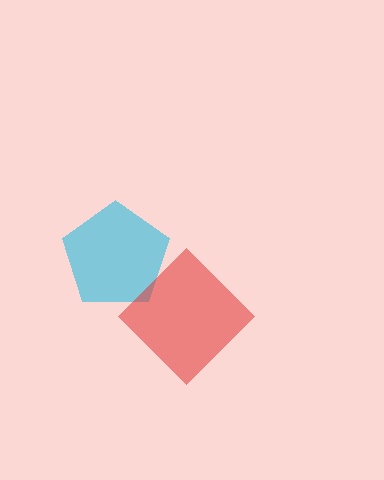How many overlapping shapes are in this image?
There are 2 overlapping shapes in the image.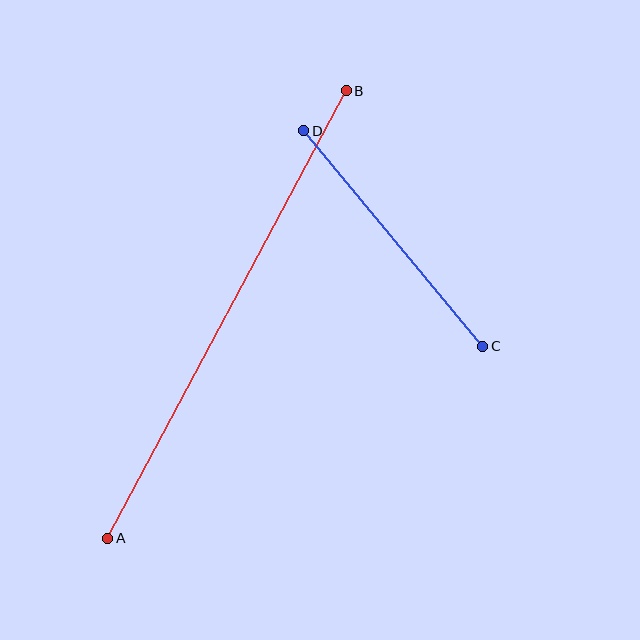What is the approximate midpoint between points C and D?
The midpoint is at approximately (393, 238) pixels.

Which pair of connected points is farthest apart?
Points A and B are farthest apart.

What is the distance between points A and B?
The distance is approximately 507 pixels.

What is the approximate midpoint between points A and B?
The midpoint is at approximately (227, 314) pixels.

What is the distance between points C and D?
The distance is approximately 280 pixels.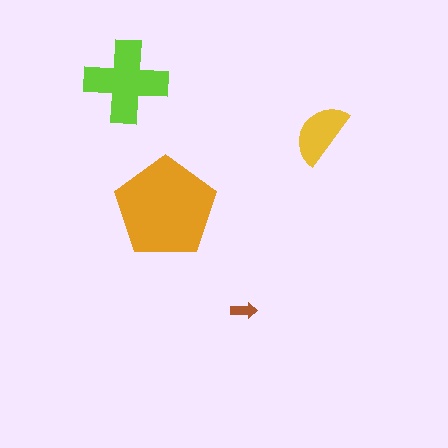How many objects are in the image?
There are 4 objects in the image.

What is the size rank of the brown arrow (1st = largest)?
4th.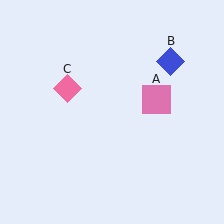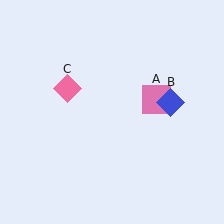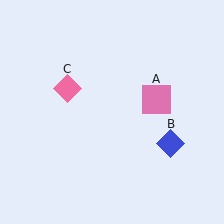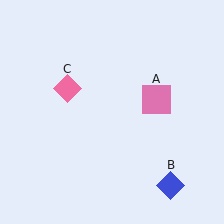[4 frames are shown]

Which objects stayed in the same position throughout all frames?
Pink square (object A) and pink diamond (object C) remained stationary.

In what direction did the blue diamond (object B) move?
The blue diamond (object B) moved down.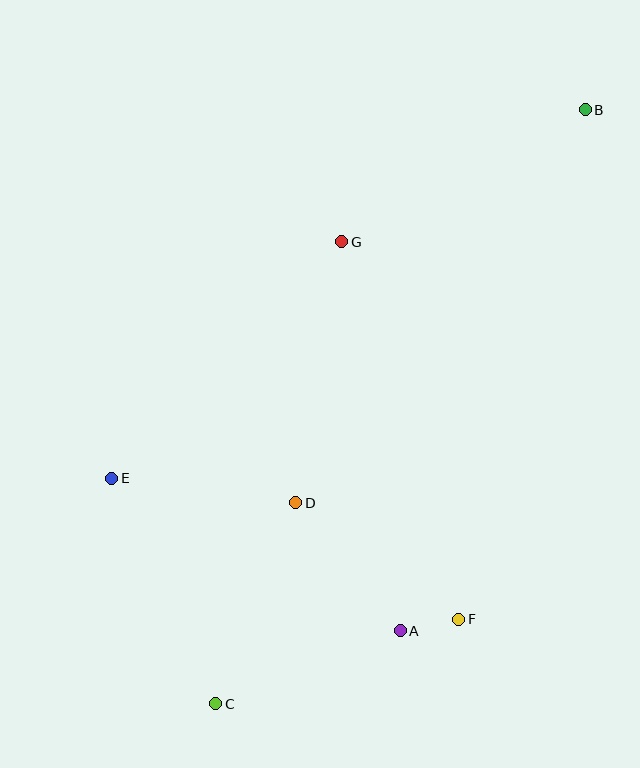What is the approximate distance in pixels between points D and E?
The distance between D and E is approximately 186 pixels.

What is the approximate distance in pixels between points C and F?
The distance between C and F is approximately 257 pixels.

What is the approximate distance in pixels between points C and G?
The distance between C and G is approximately 479 pixels.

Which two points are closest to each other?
Points A and F are closest to each other.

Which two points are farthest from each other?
Points B and C are farthest from each other.